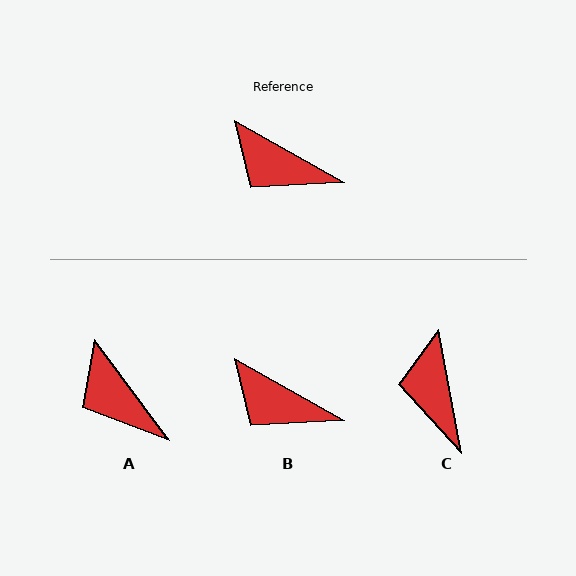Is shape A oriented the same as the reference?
No, it is off by about 24 degrees.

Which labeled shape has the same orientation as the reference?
B.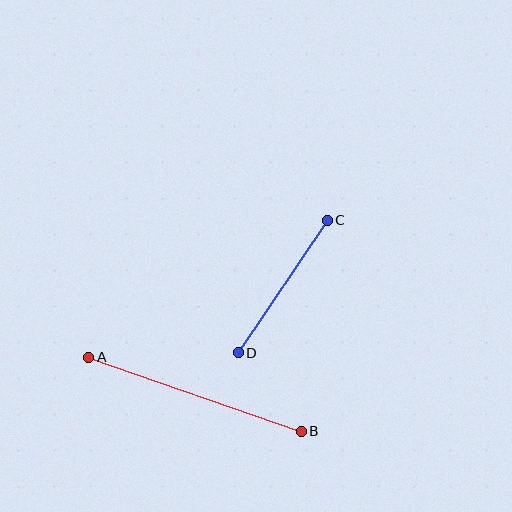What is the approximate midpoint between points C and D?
The midpoint is at approximately (283, 287) pixels.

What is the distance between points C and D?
The distance is approximately 160 pixels.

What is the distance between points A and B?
The distance is approximately 225 pixels.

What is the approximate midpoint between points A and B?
The midpoint is at approximately (195, 394) pixels.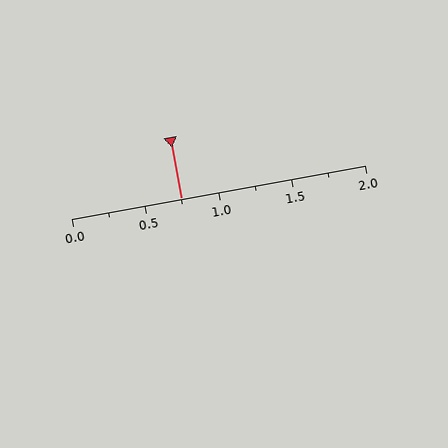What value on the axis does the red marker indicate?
The marker indicates approximately 0.75.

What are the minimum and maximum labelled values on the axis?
The axis runs from 0.0 to 2.0.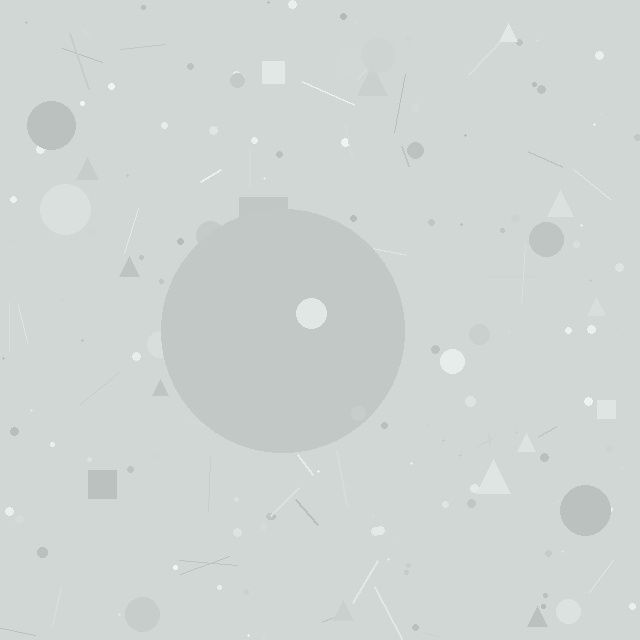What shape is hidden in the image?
A circle is hidden in the image.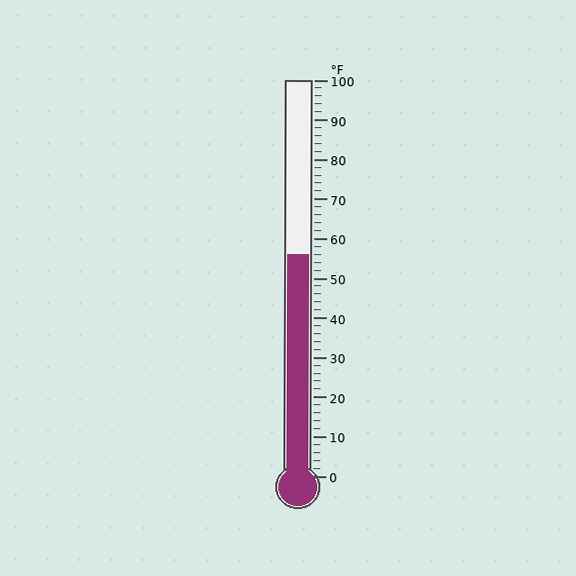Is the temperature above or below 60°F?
The temperature is below 60°F.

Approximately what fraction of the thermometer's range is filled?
The thermometer is filled to approximately 55% of its range.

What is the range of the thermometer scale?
The thermometer scale ranges from 0°F to 100°F.